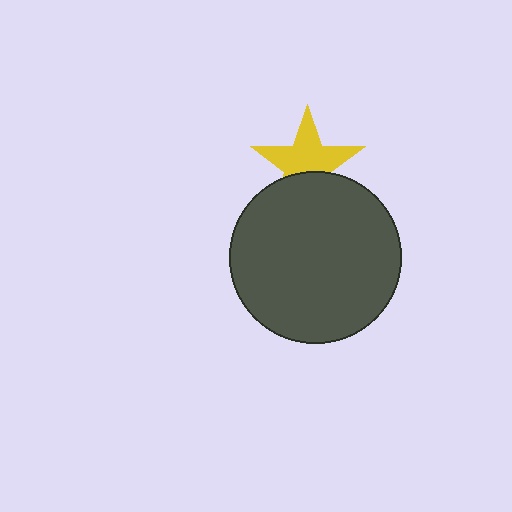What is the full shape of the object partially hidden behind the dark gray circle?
The partially hidden object is a yellow star.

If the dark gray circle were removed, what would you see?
You would see the complete yellow star.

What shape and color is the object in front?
The object in front is a dark gray circle.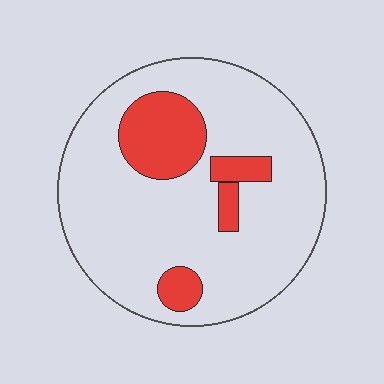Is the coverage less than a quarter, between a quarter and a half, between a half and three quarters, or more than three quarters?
Less than a quarter.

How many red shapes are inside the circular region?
4.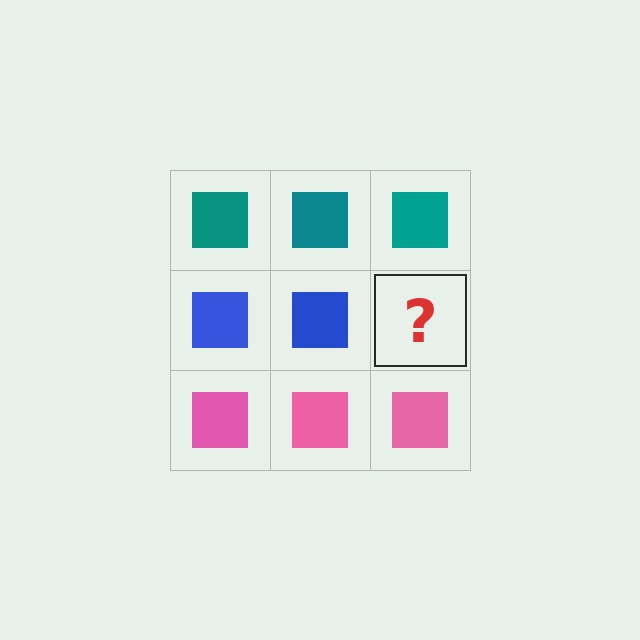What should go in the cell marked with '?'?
The missing cell should contain a blue square.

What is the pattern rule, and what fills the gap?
The rule is that each row has a consistent color. The gap should be filled with a blue square.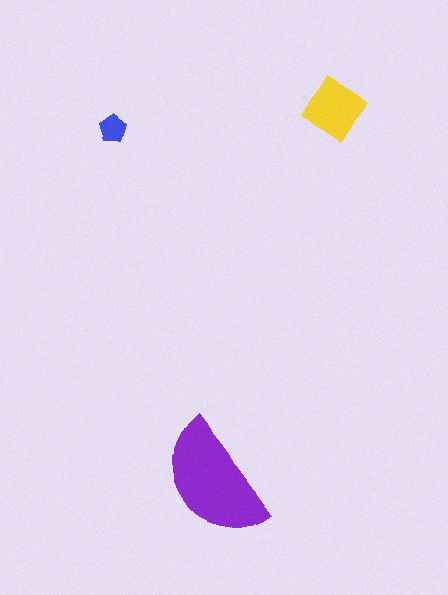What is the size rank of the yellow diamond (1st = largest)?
2nd.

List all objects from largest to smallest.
The purple semicircle, the yellow diamond, the blue pentagon.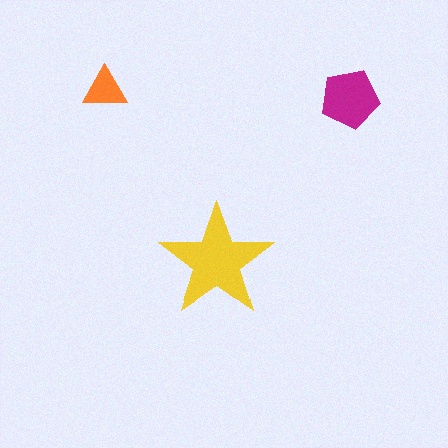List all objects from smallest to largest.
The orange triangle, the magenta pentagon, the yellow star.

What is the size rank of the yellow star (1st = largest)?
1st.